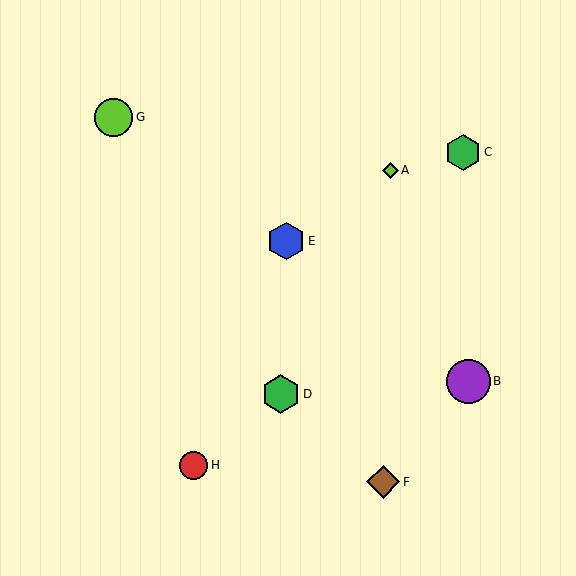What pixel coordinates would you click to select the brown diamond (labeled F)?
Click at (383, 482) to select the brown diamond F.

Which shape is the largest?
The purple circle (labeled B) is the largest.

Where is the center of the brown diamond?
The center of the brown diamond is at (383, 482).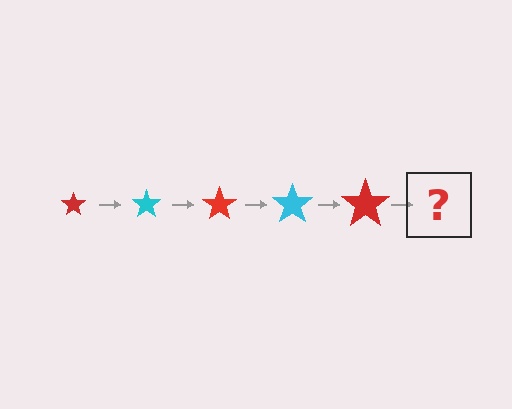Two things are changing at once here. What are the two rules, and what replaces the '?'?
The two rules are that the star grows larger each step and the color cycles through red and cyan. The '?' should be a cyan star, larger than the previous one.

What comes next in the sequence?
The next element should be a cyan star, larger than the previous one.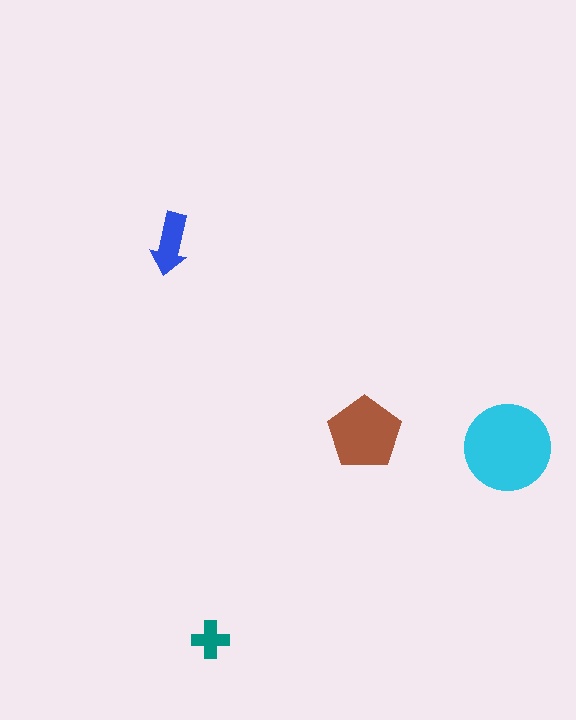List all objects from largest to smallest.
The cyan circle, the brown pentagon, the blue arrow, the teal cross.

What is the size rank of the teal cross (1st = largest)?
4th.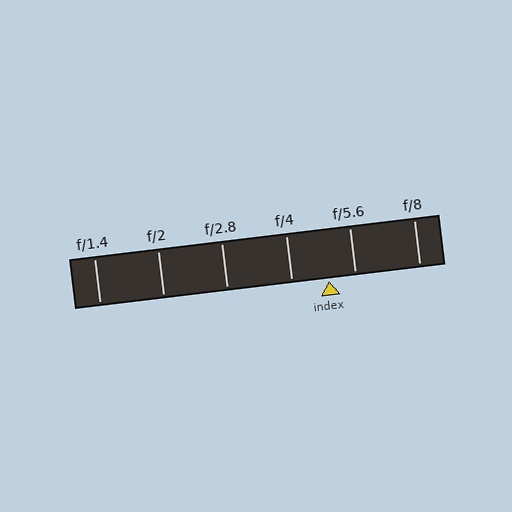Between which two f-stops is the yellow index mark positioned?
The index mark is between f/4 and f/5.6.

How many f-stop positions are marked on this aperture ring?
There are 6 f-stop positions marked.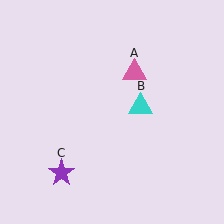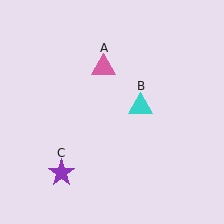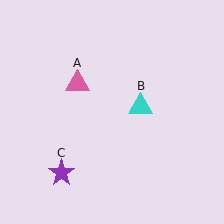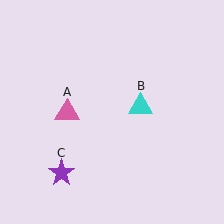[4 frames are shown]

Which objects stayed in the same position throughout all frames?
Cyan triangle (object B) and purple star (object C) remained stationary.